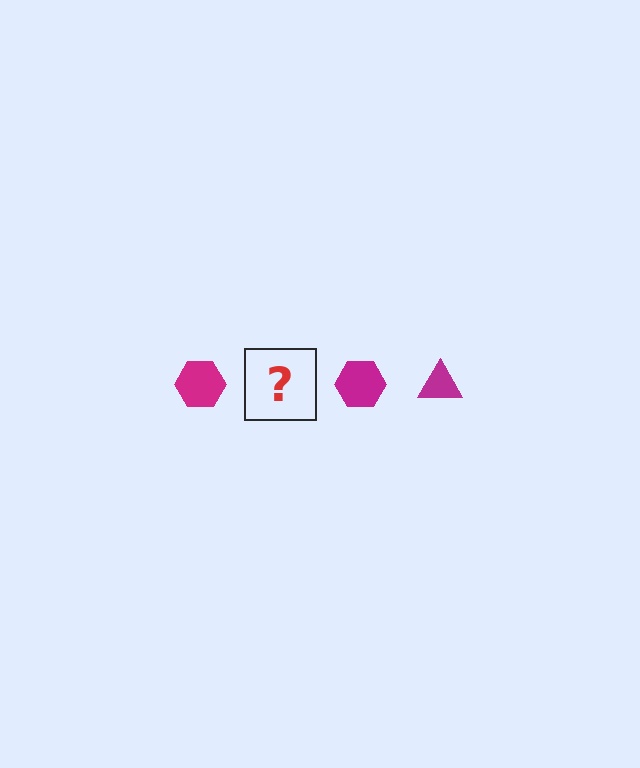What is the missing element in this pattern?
The missing element is a magenta triangle.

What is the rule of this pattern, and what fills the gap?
The rule is that the pattern cycles through hexagon, triangle shapes in magenta. The gap should be filled with a magenta triangle.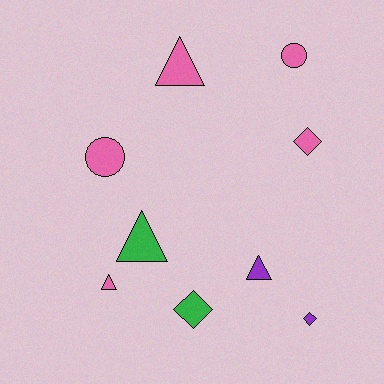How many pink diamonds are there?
There is 1 pink diamond.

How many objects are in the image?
There are 9 objects.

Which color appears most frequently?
Pink, with 5 objects.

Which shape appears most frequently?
Triangle, with 4 objects.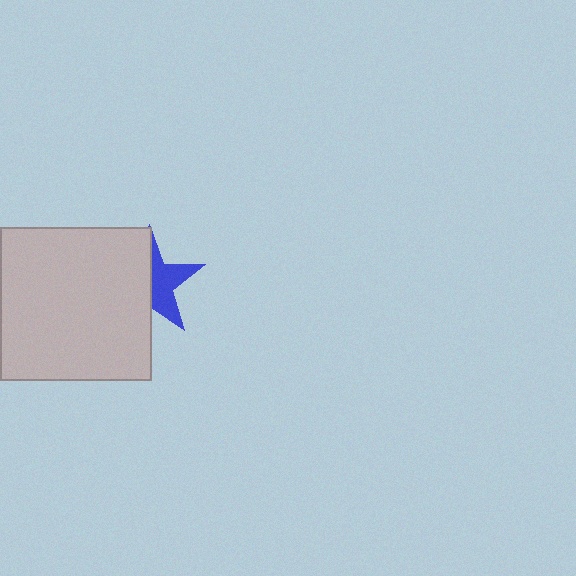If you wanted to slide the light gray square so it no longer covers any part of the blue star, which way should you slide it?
Slide it left — that is the most direct way to separate the two shapes.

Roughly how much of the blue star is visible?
About half of it is visible (roughly 47%).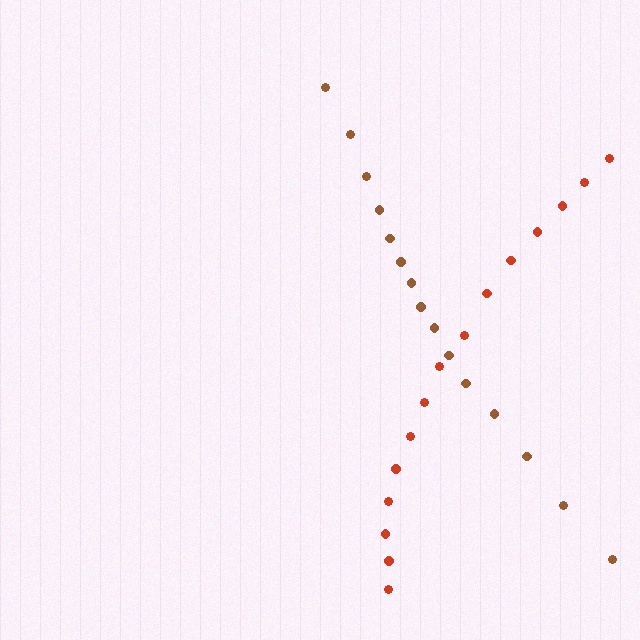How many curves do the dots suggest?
There are 2 distinct paths.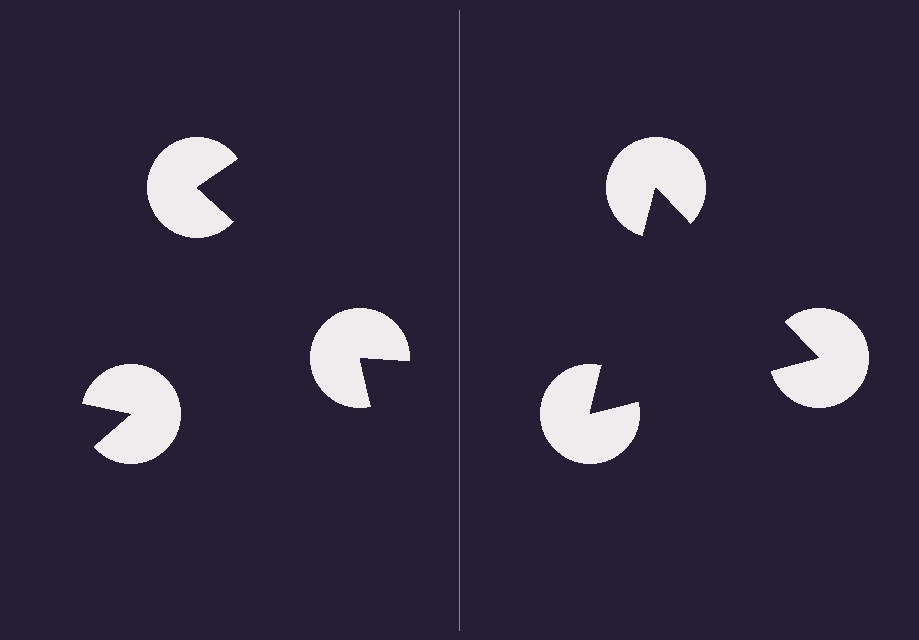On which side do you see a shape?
An illusory triangle appears on the right side. On the left side the wedge cuts are rotated, so no coherent shape forms.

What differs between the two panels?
The pac-man discs are positioned identically on both sides; only the wedge orientations differ. On the right they align to a triangle; on the left they are misaligned.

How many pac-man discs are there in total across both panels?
6 — 3 on each side.